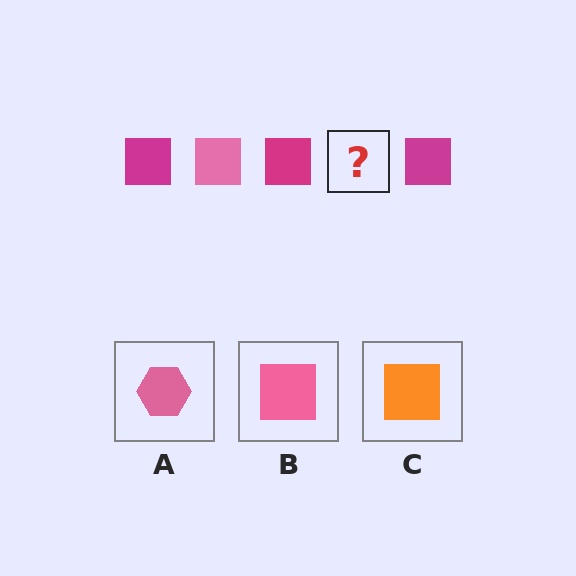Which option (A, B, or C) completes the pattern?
B.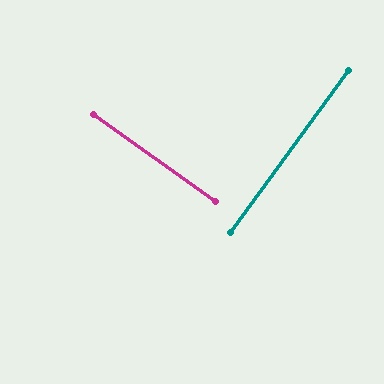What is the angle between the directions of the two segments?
Approximately 90 degrees.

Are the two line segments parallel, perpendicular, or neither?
Perpendicular — they meet at approximately 90°.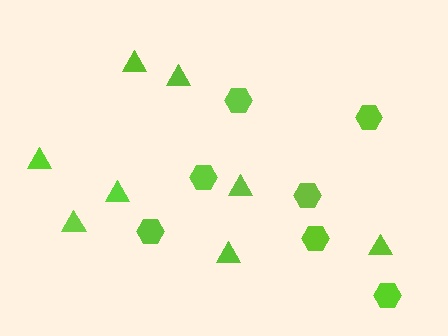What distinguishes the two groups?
There are 2 groups: one group of triangles (8) and one group of hexagons (7).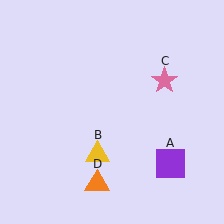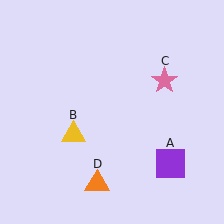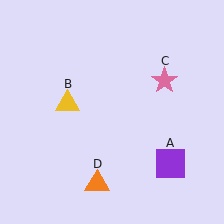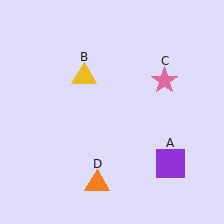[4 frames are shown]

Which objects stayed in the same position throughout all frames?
Purple square (object A) and pink star (object C) and orange triangle (object D) remained stationary.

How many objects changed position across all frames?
1 object changed position: yellow triangle (object B).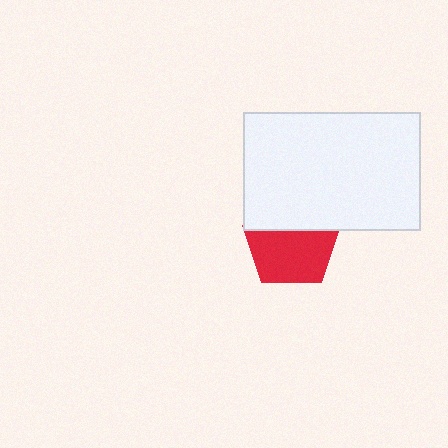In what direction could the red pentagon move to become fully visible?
The red pentagon could move down. That would shift it out from behind the white rectangle entirely.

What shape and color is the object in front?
The object in front is a white rectangle.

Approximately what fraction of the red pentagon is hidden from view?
Roughly 37% of the red pentagon is hidden behind the white rectangle.